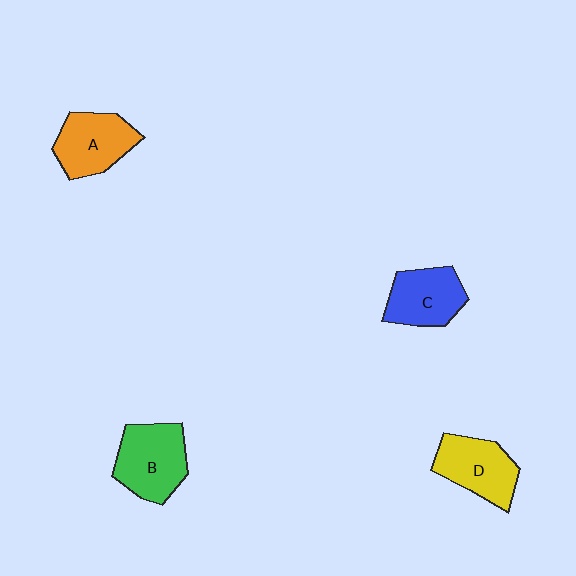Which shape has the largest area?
Shape B (green).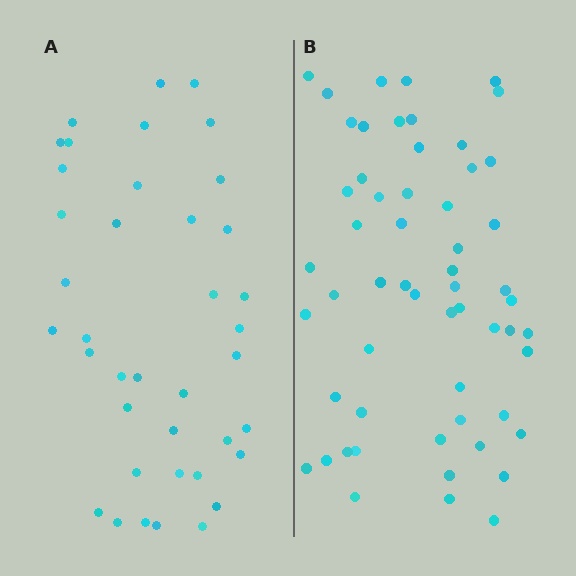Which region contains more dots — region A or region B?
Region B (the right region) has more dots.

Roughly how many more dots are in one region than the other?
Region B has approximately 20 more dots than region A.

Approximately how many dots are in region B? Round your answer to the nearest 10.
About 60 dots. (The exact count is 57, which rounds to 60.)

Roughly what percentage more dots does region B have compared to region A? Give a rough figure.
About 45% more.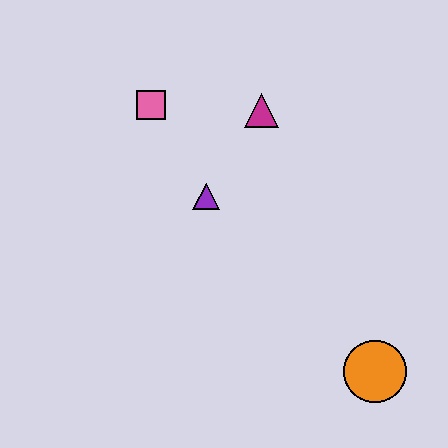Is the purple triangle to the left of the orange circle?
Yes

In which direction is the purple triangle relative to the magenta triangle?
The purple triangle is below the magenta triangle.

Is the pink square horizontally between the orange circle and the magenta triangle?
No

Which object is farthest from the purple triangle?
The orange circle is farthest from the purple triangle.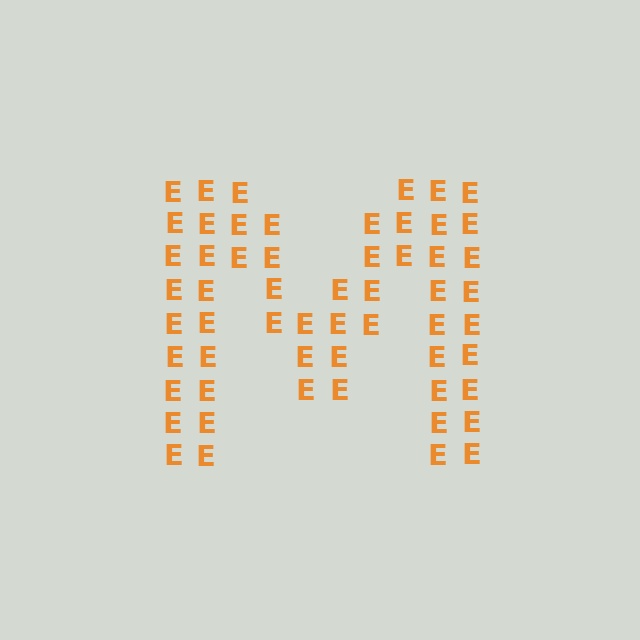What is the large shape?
The large shape is the letter M.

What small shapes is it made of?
It is made of small letter E's.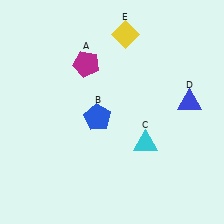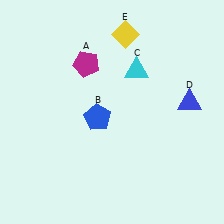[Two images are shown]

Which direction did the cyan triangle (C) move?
The cyan triangle (C) moved up.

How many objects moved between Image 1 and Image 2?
1 object moved between the two images.